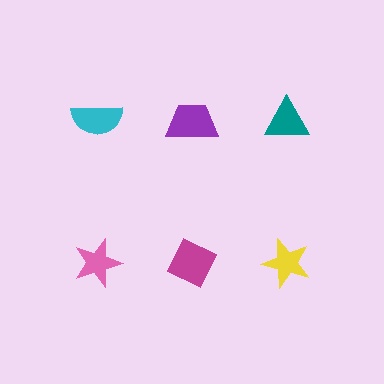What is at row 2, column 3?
A yellow star.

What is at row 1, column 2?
A purple trapezoid.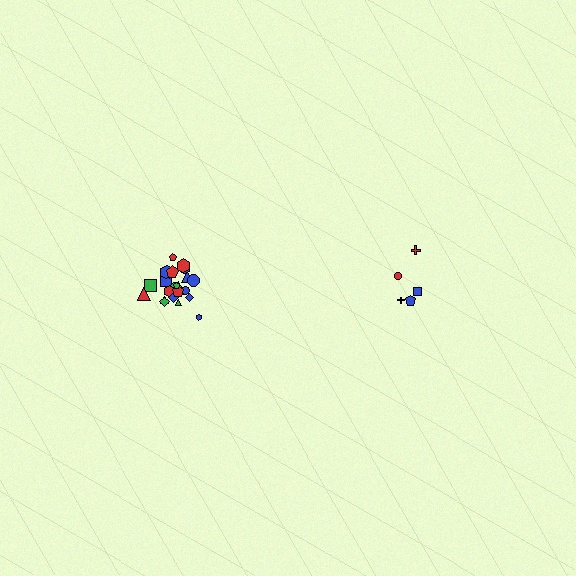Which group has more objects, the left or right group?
The left group.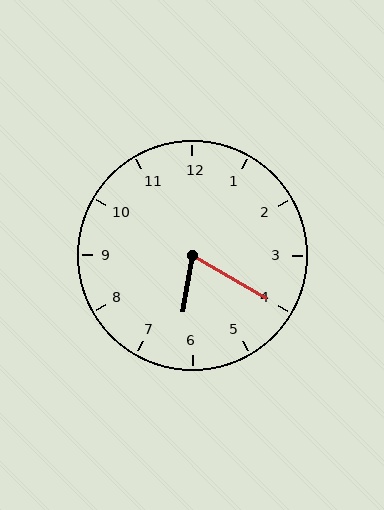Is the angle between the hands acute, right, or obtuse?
It is acute.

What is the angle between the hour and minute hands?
Approximately 70 degrees.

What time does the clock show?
6:20.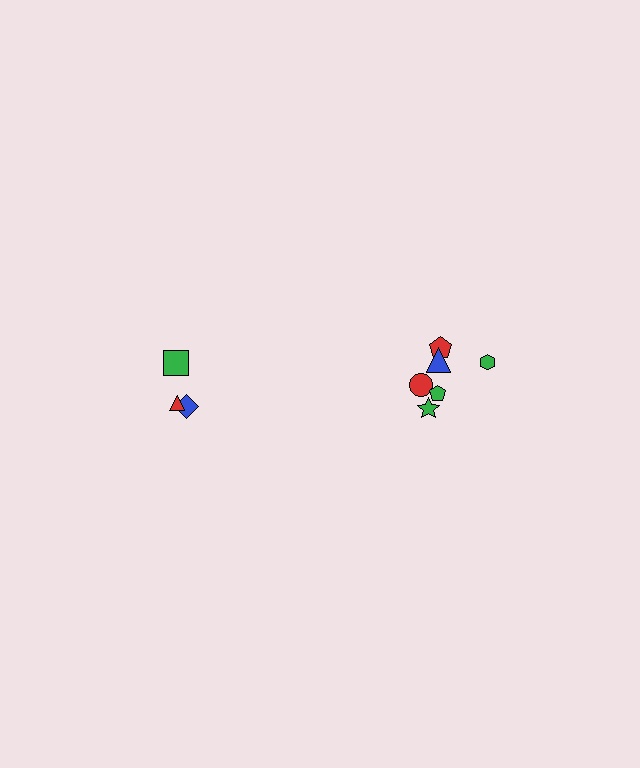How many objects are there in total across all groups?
There are 9 objects.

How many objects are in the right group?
There are 6 objects.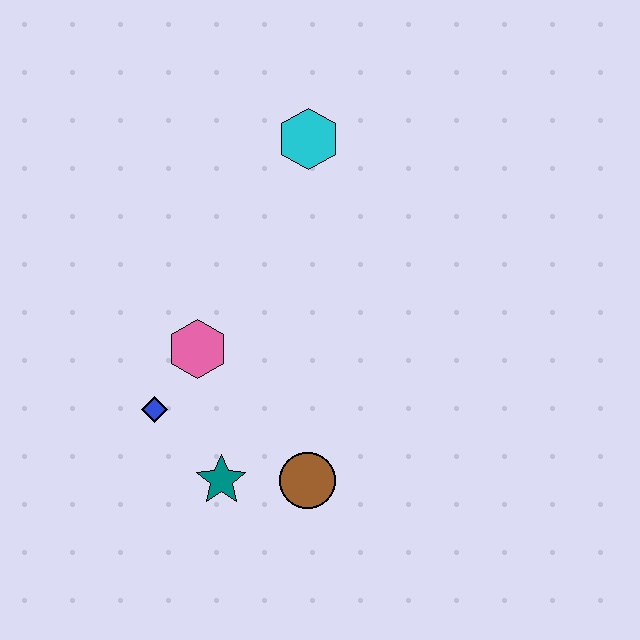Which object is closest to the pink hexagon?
The blue diamond is closest to the pink hexagon.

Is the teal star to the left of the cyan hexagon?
Yes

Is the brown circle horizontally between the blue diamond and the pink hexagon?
No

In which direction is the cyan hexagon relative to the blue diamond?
The cyan hexagon is above the blue diamond.